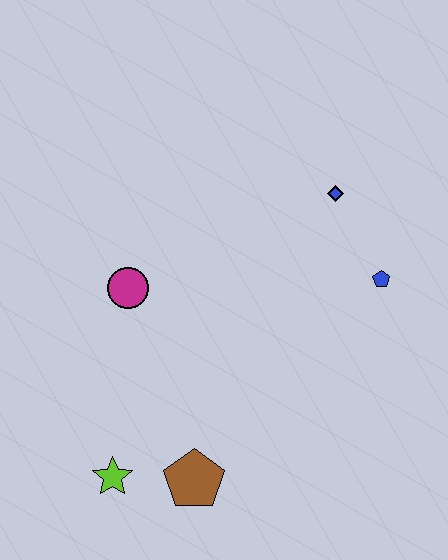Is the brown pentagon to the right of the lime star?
Yes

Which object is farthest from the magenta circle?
The blue pentagon is farthest from the magenta circle.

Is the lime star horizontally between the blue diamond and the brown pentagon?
No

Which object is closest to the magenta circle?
The lime star is closest to the magenta circle.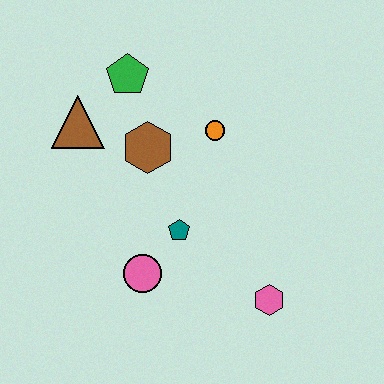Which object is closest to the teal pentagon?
The pink circle is closest to the teal pentagon.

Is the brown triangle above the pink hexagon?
Yes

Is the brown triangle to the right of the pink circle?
No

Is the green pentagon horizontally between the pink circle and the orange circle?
No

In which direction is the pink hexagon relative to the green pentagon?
The pink hexagon is below the green pentagon.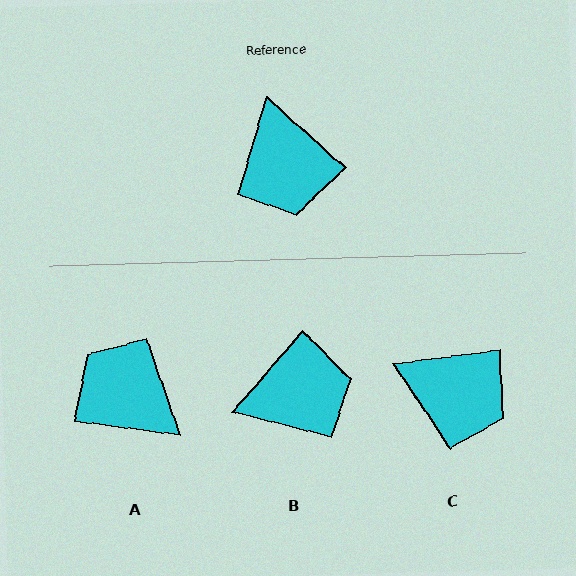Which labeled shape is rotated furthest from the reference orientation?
A, about 145 degrees away.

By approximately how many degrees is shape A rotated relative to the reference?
Approximately 145 degrees clockwise.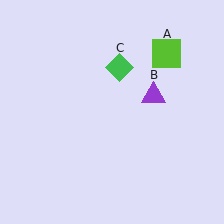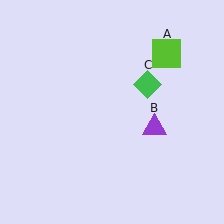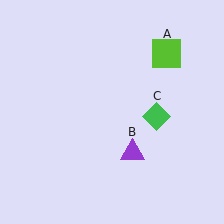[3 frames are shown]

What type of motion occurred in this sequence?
The purple triangle (object B), green diamond (object C) rotated clockwise around the center of the scene.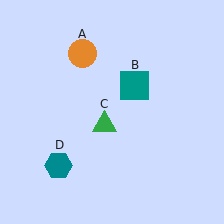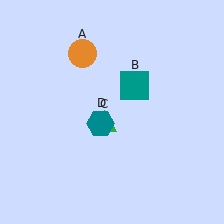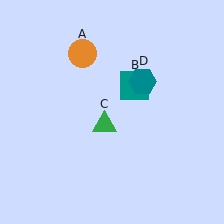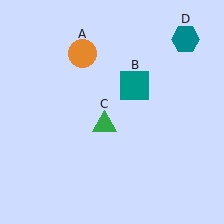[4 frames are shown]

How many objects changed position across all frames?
1 object changed position: teal hexagon (object D).